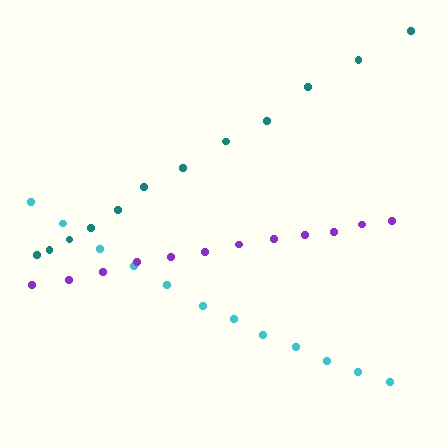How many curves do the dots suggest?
There are 3 distinct paths.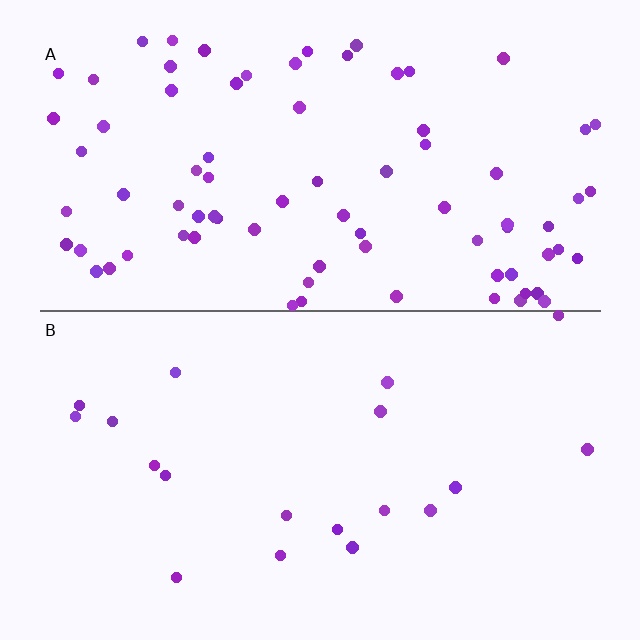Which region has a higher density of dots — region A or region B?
A (the top).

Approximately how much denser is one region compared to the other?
Approximately 4.2× — region A over region B.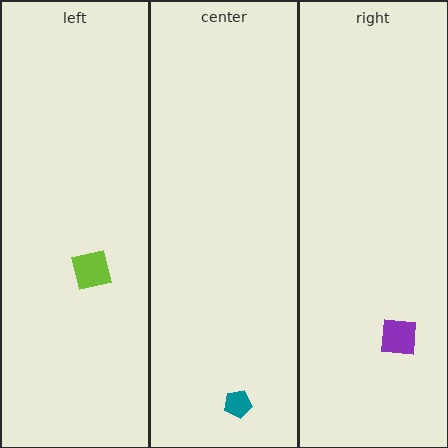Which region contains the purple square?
The right region.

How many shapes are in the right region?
1.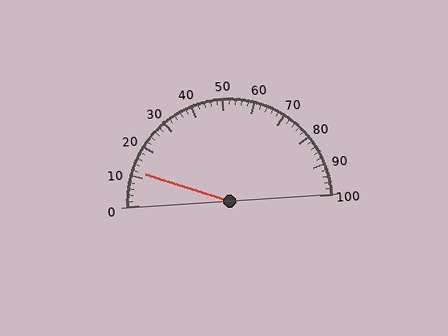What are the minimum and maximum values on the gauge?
The gauge ranges from 0 to 100.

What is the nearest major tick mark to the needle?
The nearest major tick mark is 10.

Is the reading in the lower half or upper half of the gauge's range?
The reading is in the lower half of the range (0 to 100).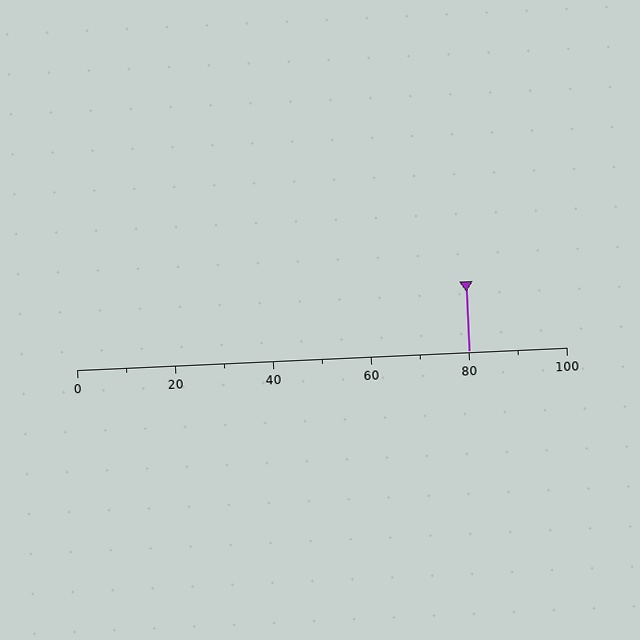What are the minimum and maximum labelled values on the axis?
The axis runs from 0 to 100.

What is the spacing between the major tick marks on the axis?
The major ticks are spaced 20 apart.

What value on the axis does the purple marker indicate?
The marker indicates approximately 80.